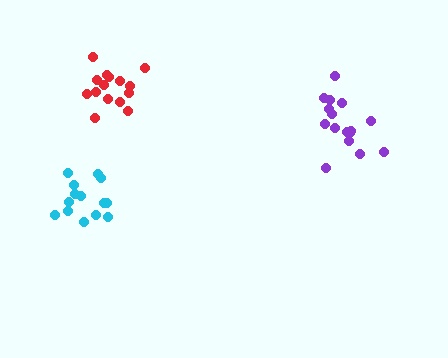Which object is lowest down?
The cyan cluster is bottommost.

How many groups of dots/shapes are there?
There are 3 groups.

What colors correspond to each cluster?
The clusters are colored: cyan, purple, red.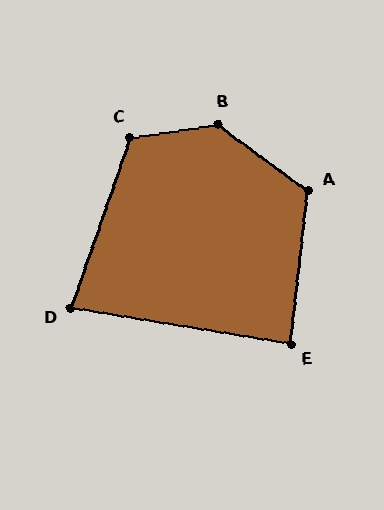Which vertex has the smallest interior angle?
D, at approximately 80 degrees.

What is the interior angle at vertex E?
Approximately 88 degrees (approximately right).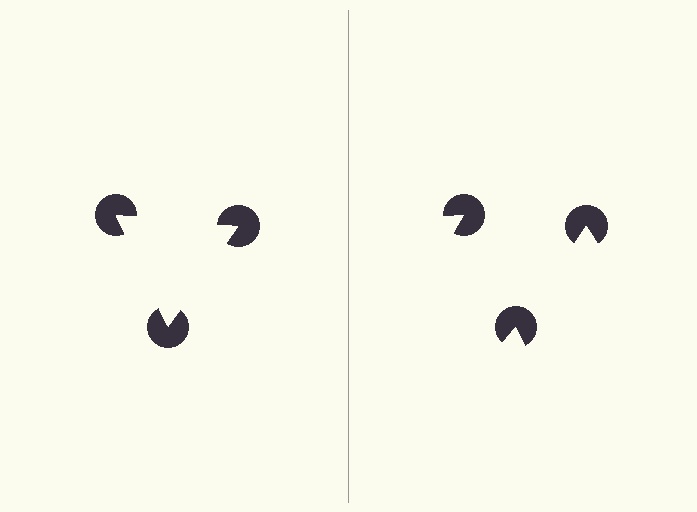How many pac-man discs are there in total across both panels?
6 — 3 on each side.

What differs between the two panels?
The pac-man discs are positioned identically on both sides; only the wedge orientations differ. On the left they align to a triangle; on the right they are misaligned.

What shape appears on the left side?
An illusory triangle.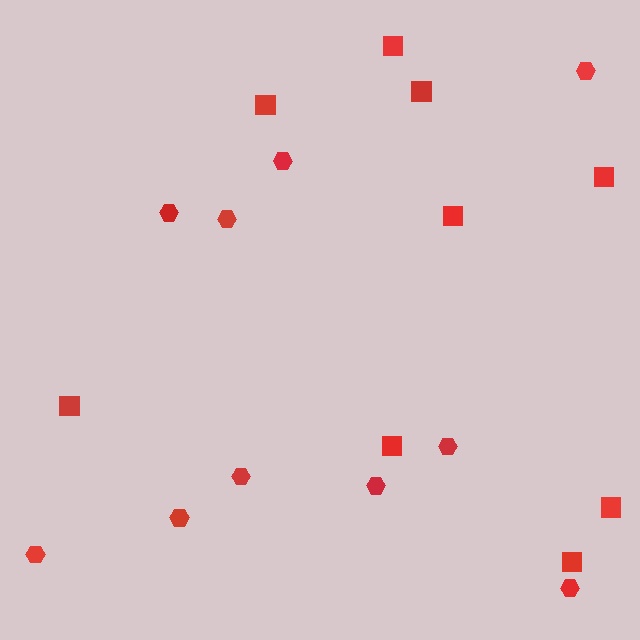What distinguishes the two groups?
There are 2 groups: one group of squares (9) and one group of hexagons (10).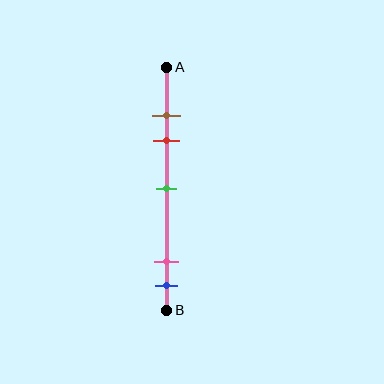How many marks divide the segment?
There are 5 marks dividing the segment.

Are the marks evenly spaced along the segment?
No, the marks are not evenly spaced.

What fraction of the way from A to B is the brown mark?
The brown mark is approximately 20% (0.2) of the way from A to B.